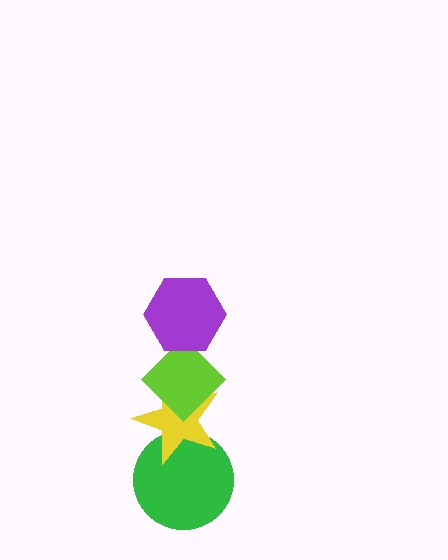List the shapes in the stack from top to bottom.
From top to bottom: the purple hexagon, the lime diamond, the yellow star, the green circle.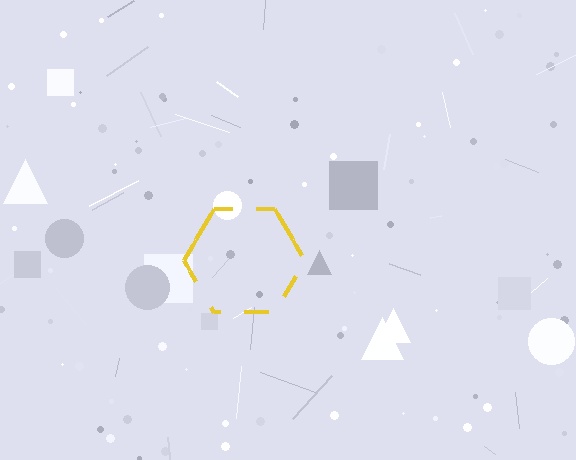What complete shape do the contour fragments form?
The contour fragments form a hexagon.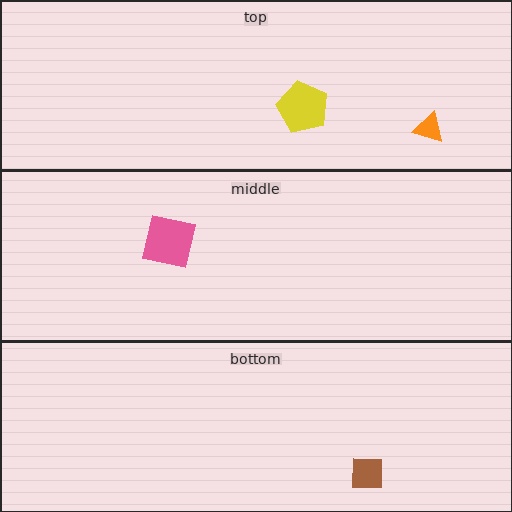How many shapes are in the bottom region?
1.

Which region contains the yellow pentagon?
The top region.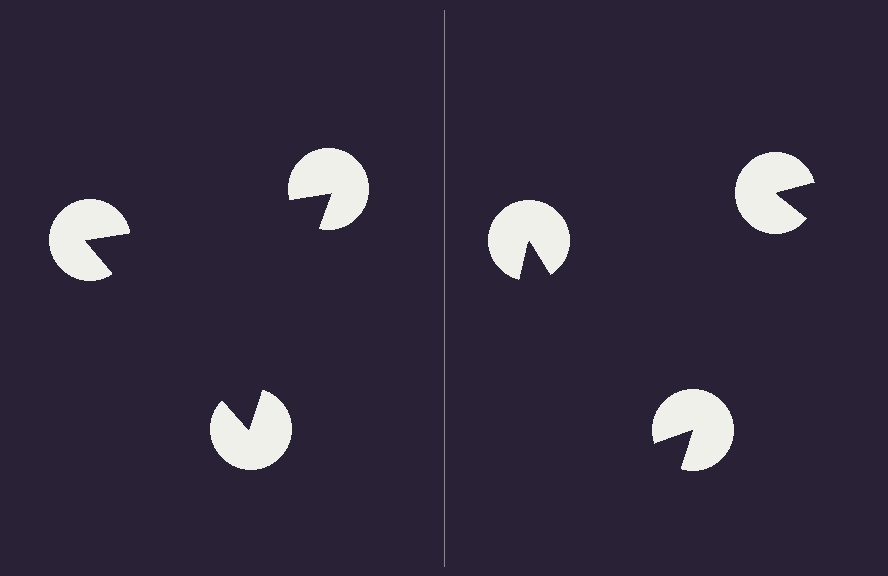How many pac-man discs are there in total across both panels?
6 — 3 on each side.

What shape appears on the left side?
An illusory triangle.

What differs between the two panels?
The pac-man discs are positioned identically on both sides; only the wedge orientations differ. On the left they align to a triangle; on the right they are misaligned.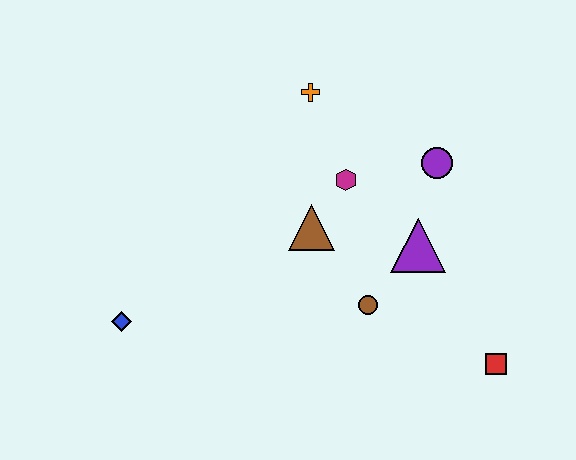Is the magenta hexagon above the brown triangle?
Yes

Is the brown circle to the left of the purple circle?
Yes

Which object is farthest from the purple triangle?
The blue diamond is farthest from the purple triangle.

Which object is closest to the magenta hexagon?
The brown triangle is closest to the magenta hexagon.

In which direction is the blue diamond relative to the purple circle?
The blue diamond is to the left of the purple circle.